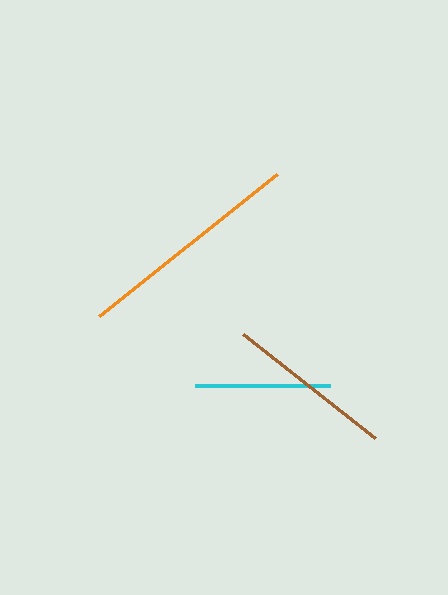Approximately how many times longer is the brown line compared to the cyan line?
The brown line is approximately 1.2 times the length of the cyan line.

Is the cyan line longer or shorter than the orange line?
The orange line is longer than the cyan line.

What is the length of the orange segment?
The orange segment is approximately 227 pixels long.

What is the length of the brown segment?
The brown segment is approximately 168 pixels long.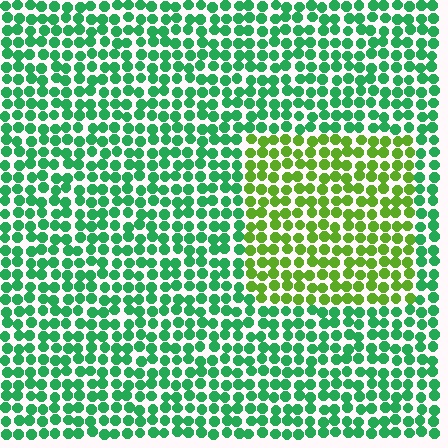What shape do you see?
I see a rectangle.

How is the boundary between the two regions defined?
The boundary is defined purely by a slight shift in hue (about 46 degrees). Spacing, size, and orientation are identical on both sides.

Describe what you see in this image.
The image is filled with small green elements in a uniform arrangement. A rectangle-shaped region is visible where the elements are tinted to a slightly different hue, forming a subtle color boundary.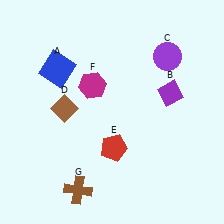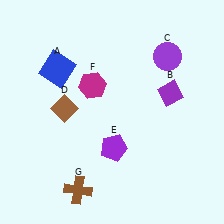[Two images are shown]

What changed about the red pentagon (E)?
In Image 1, E is red. In Image 2, it changed to purple.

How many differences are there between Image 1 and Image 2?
There is 1 difference between the two images.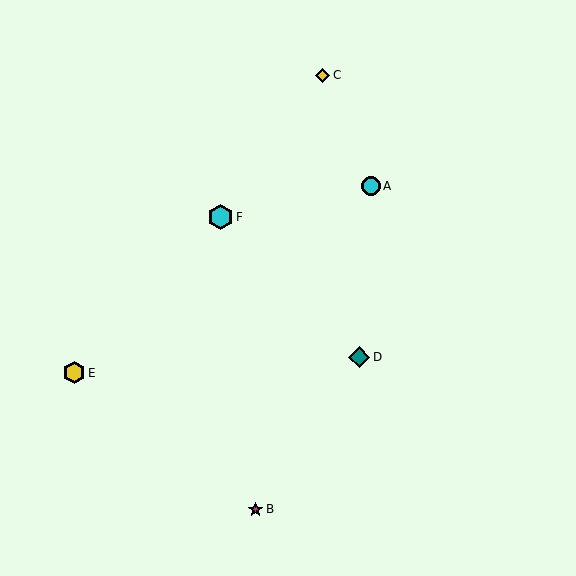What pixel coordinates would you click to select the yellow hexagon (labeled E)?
Click at (74, 373) to select the yellow hexagon E.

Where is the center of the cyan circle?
The center of the cyan circle is at (371, 186).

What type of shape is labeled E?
Shape E is a yellow hexagon.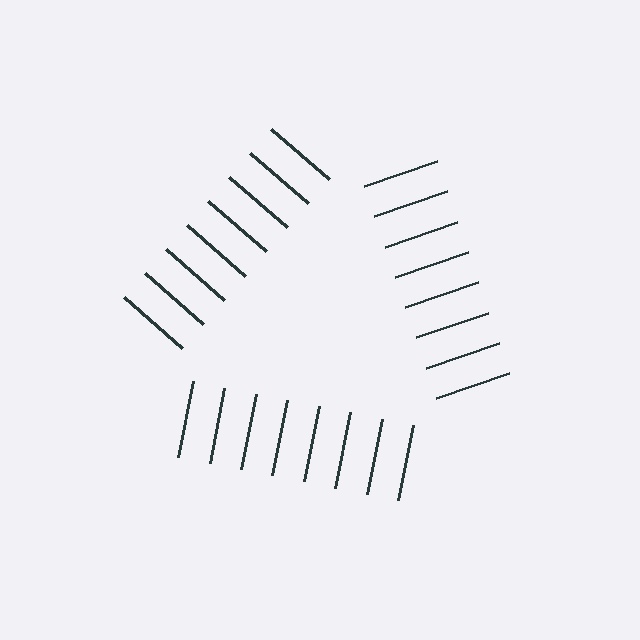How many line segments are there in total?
24 — 8 along each of the 3 edges.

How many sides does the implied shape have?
3 sides — the line-ends trace a triangle.